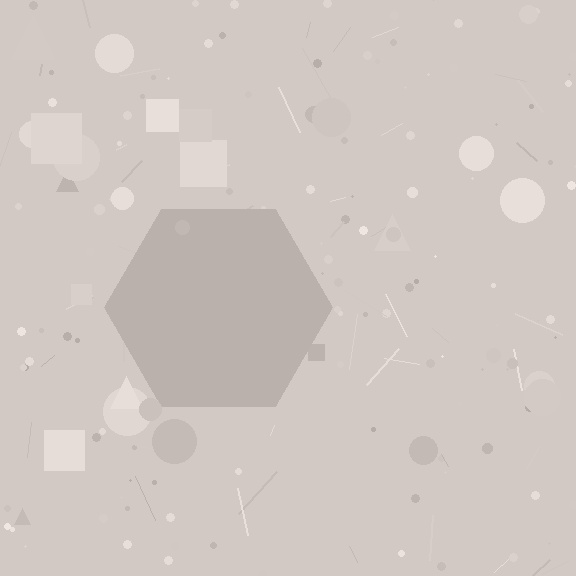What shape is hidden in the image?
A hexagon is hidden in the image.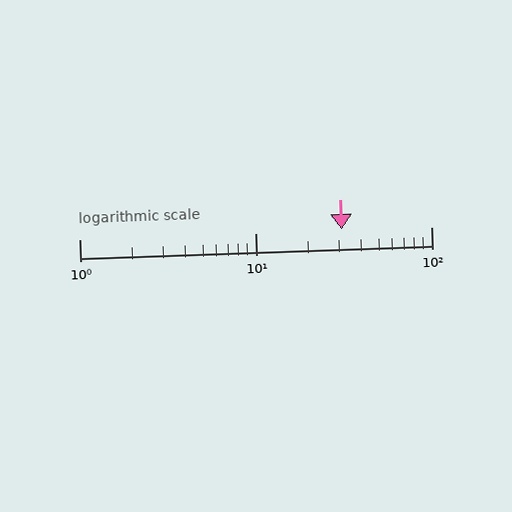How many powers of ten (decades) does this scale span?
The scale spans 2 decades, from 1 to 100.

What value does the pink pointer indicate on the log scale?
The pointer indicates approximately 31.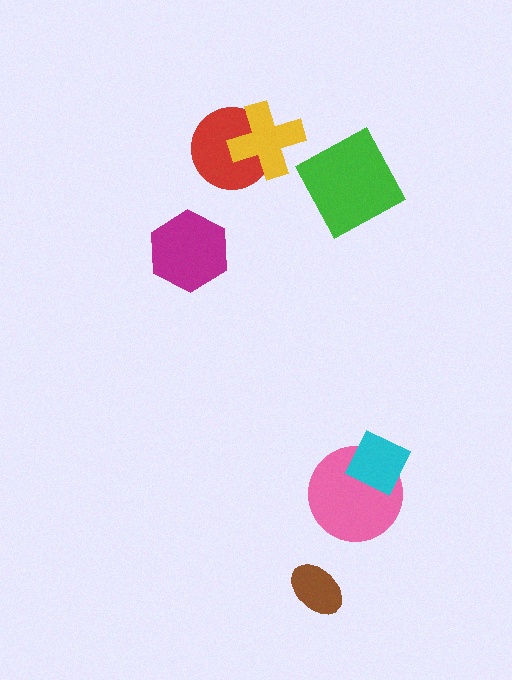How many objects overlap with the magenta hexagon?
0 objects overlap with the magenta hexagon.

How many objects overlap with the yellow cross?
1 object overlaps with the yellow cross.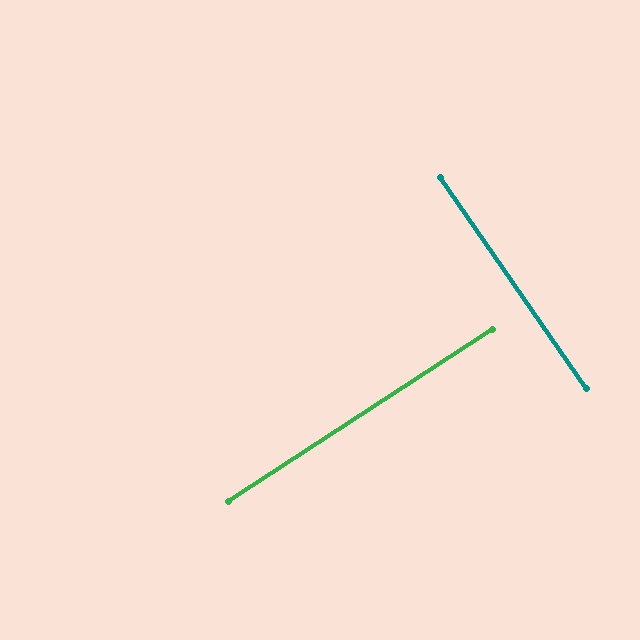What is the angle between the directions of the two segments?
Approximately 89 degrees.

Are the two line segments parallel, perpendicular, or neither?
Perpendicular — they meet at approximately 89°.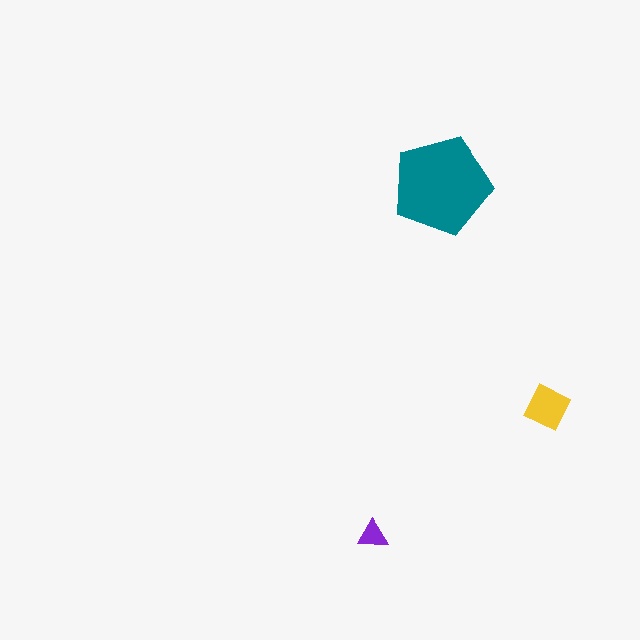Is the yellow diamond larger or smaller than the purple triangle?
Larger.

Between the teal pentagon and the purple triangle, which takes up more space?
The teal pentagon.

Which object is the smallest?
The purple triangle.